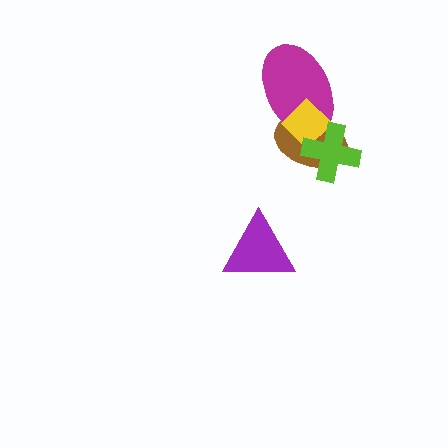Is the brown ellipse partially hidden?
Yes, it is partially covered by another shape.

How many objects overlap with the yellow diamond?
3 objects overlap with the yellow diamond.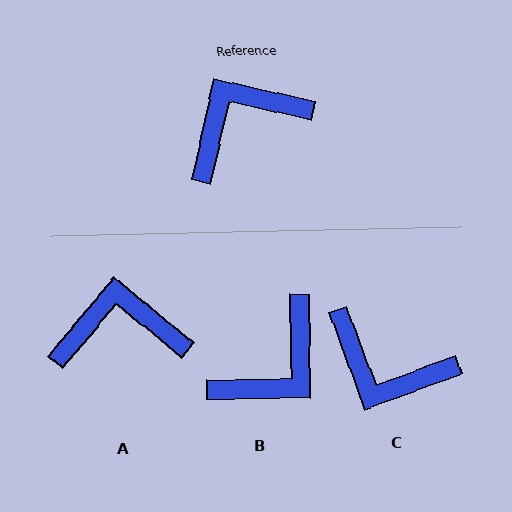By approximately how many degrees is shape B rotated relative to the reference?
Approximately 167 degrees clockwise.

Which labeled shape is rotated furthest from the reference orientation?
B, about 167 degrees away.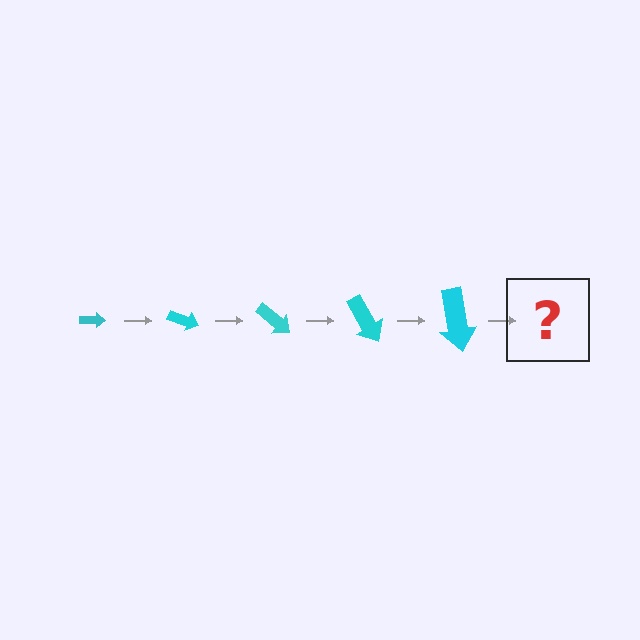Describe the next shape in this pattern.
It should be an arrow, larger than the previous one and rotated 100 degrees from the start.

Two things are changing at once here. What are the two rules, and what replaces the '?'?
The two rules are that the arrow grows larger each step and it rotates 20 degrees each step. The '?' should be an arrow, larger than the previous one and rotated 100 degrees from the start.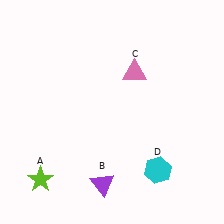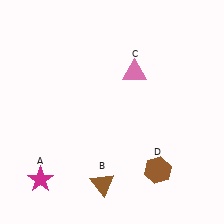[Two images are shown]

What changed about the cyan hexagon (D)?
In Image 1, D is cyan. In Image 2, it changed to brown.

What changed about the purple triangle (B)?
In Image 1, B is purple. In Image 2, it changed to brown.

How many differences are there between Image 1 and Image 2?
There are 3 differences between the two images.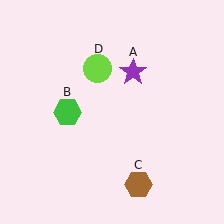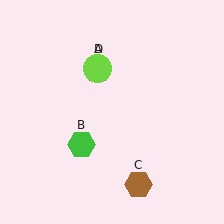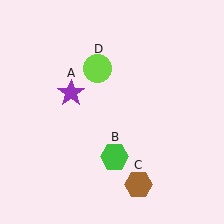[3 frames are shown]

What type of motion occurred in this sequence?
The purple star (object A), green hexagon (object B) rotated counterclockwise around the center of the scene.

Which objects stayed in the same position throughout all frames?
Brown hexagon (object C) and lime circle (object D) remained stationary.